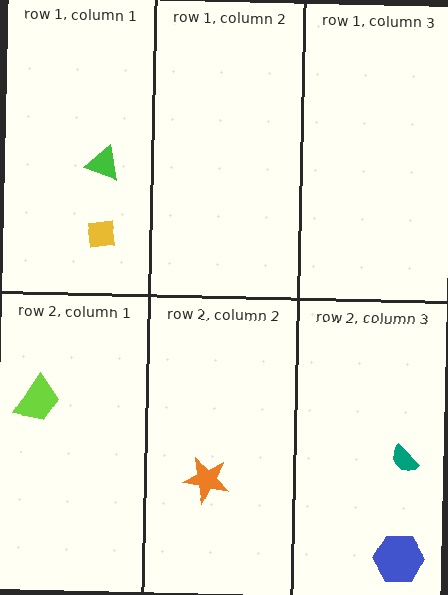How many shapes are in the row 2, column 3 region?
2.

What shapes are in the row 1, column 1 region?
The yellow square, the green triangle.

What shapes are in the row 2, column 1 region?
The lime trapezoid.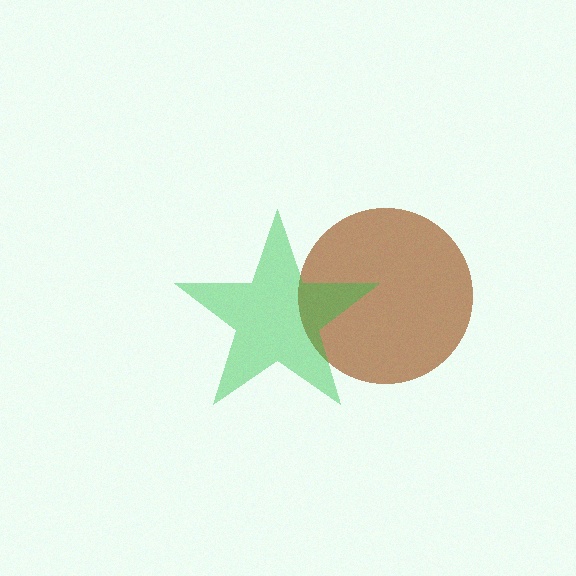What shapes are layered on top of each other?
The layered shapes are: a brown circle, a green star.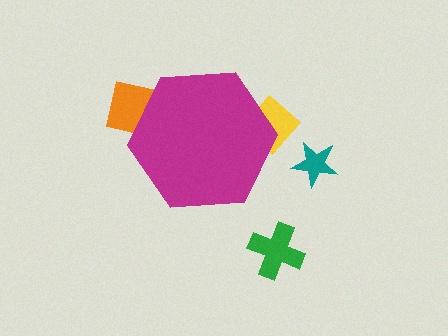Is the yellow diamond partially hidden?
Yes, the yellow diamond is partially hidden behind the magenta hexagon.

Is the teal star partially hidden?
No, the teal star is fully visible.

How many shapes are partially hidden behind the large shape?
2 shapes are partially hidden.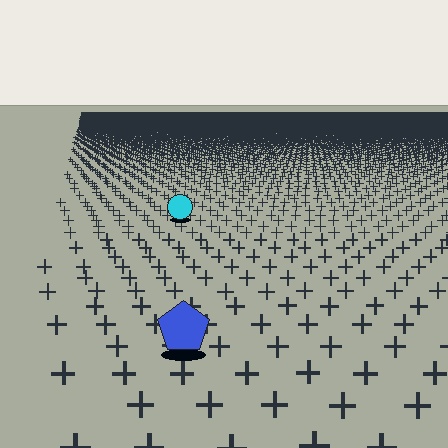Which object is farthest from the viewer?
The cyan circle is farthest from the viewer. It appears smaller and the ground texture around it is denser.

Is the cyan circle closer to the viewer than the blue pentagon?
No. The blue pentagon is closer — you can tell from the texture gradient: the ground texture is coarser near it.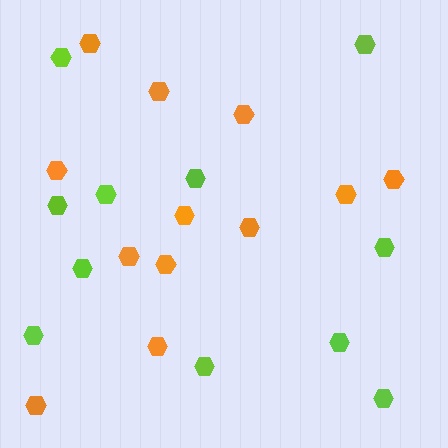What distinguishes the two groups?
There are 2 groups: one group of lime hexagons (11) and one group of orange hexagons (12).